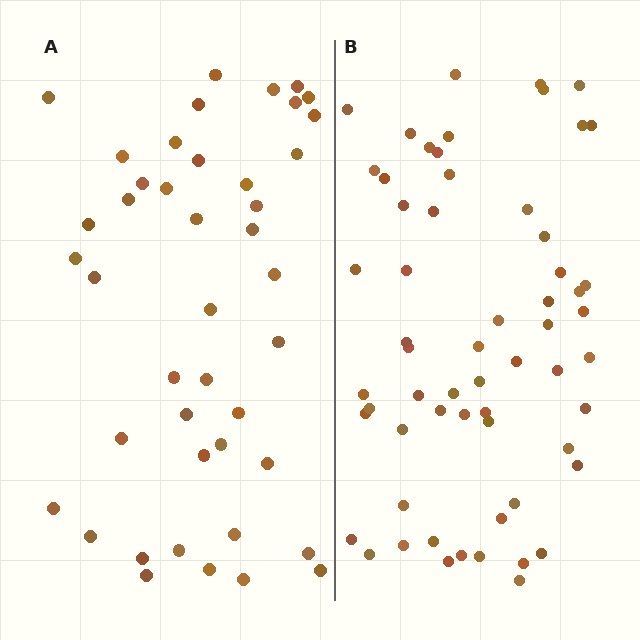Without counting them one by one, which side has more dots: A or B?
Region B (the right region) has more dots.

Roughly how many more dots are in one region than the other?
Region B has approximately 15 more dots than region A.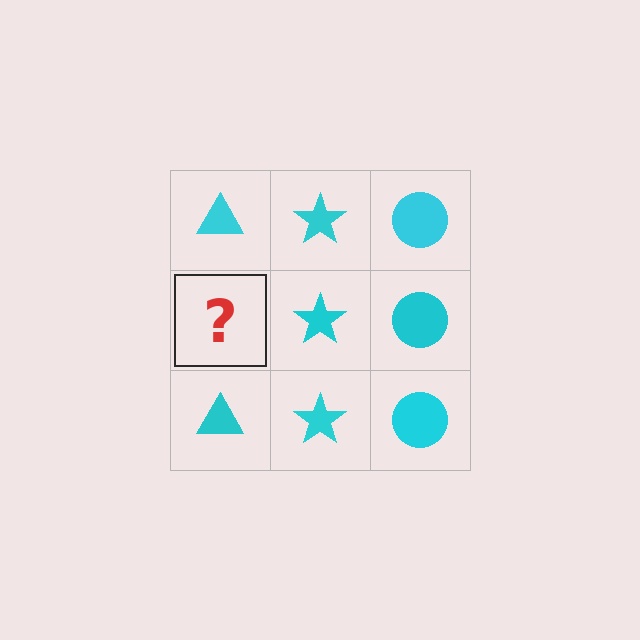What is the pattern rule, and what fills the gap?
The rule is that each column has a consistent shape. The gap should be filled with a cyan triangle.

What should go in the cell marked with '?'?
The missing cell should contain a cyan triangle.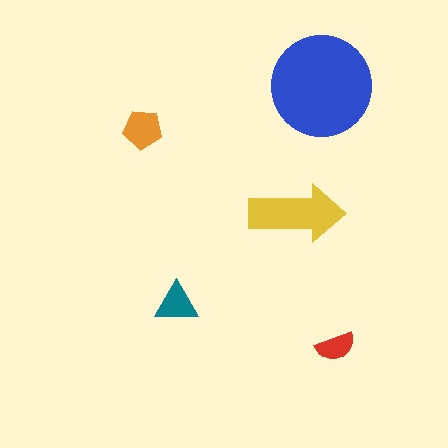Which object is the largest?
The blue circle.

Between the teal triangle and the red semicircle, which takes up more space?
The teal triangle.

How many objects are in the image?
There are 5 objects in the image.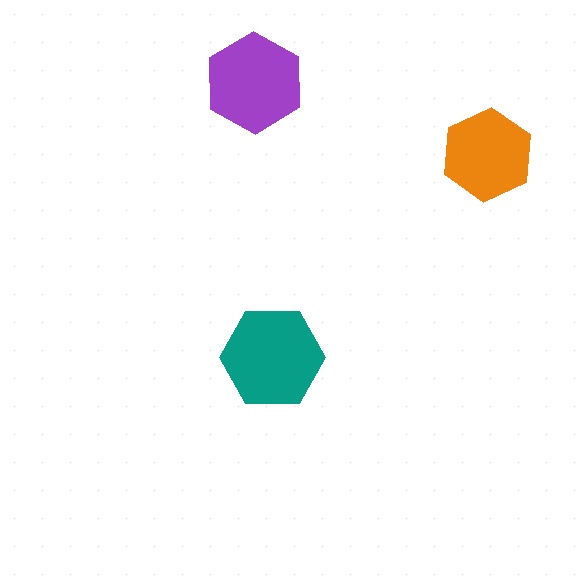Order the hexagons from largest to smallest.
the teal one, the purple one, the orange one.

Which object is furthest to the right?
The orange hexagon is rightmost.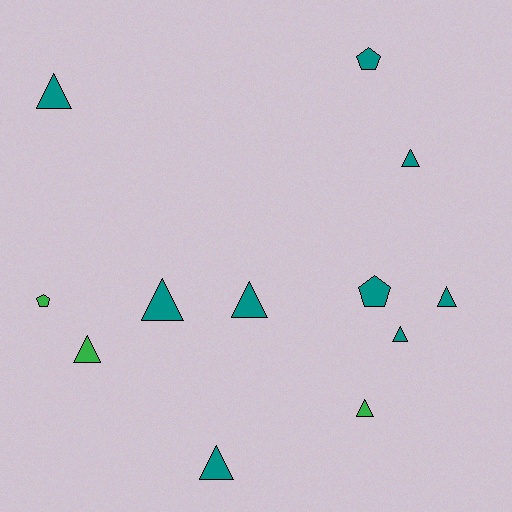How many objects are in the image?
There are 12 objects.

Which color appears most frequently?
Teal, with 9 objects.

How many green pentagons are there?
There is 1 green pentagon.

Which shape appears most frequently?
Triangle, with 9 objects.